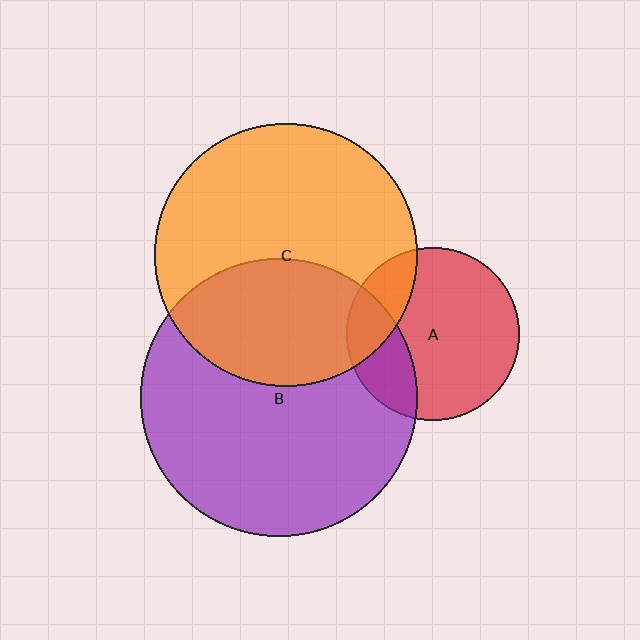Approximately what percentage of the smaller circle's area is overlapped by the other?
Approximately 20%.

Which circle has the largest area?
Circle B (purple).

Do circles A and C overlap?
Yes.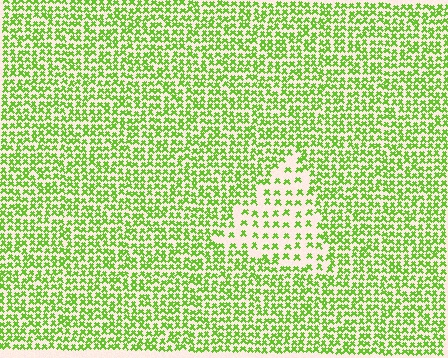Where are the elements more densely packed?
The elements are more densely packed outside the triangle boundary.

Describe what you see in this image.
The image contains small lime elements arranged at two different densities. A triangle-shaped region is visible where the elements are less densely packed than the surrounding area.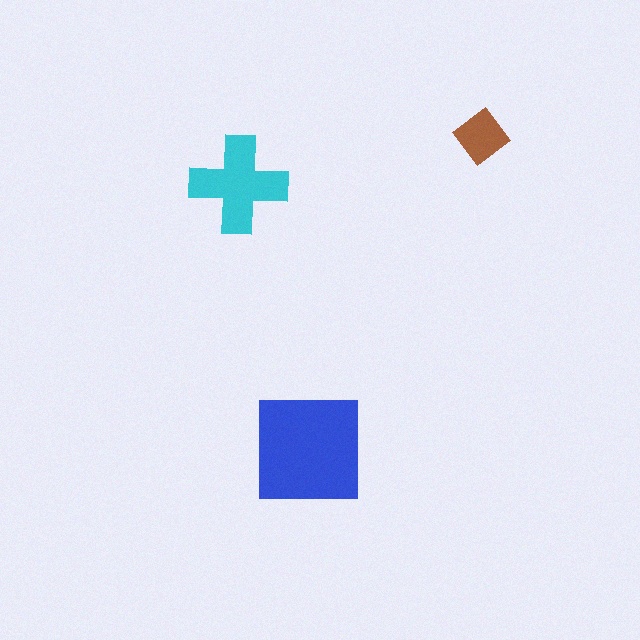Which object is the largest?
The blue square.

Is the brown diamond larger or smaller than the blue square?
Smaller.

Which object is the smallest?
The brown diamond.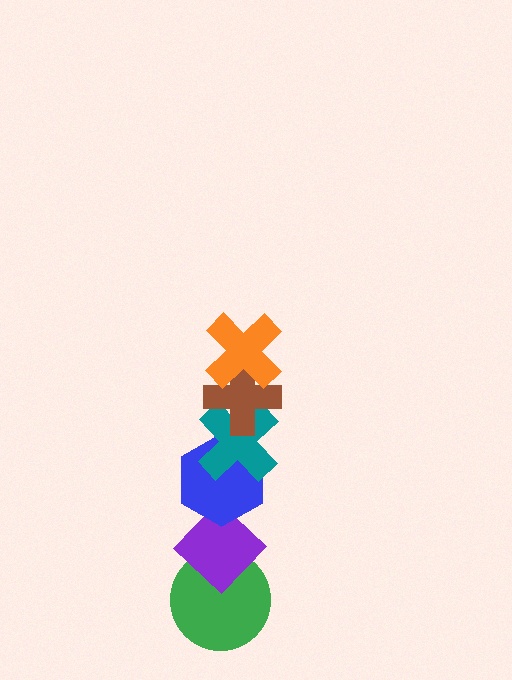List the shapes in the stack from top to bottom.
From top to bottom: the orange cross, the brown cross, the teal cross, the blue hexagon, the purple diamond, the green circle.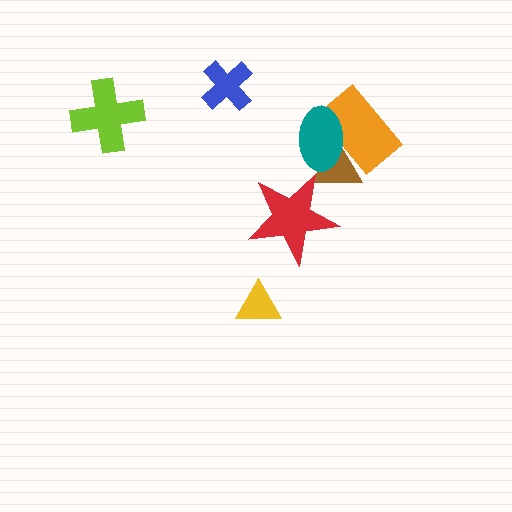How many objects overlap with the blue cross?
0 objects overlap with the blue cross.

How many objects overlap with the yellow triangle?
0 objects overlap with the yellow triangle.